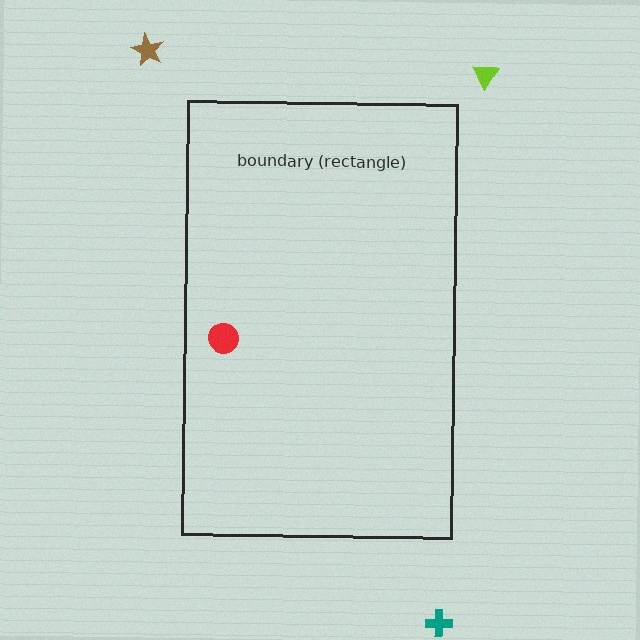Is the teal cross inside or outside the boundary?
Outside.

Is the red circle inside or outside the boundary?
Inside.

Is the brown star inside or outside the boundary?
Outside.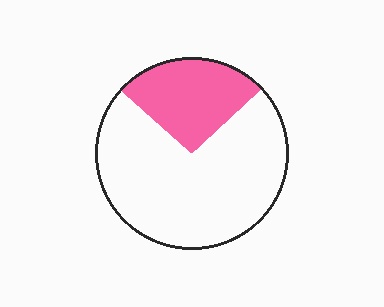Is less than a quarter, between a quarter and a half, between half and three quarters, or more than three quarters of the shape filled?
Between a quarter and a half.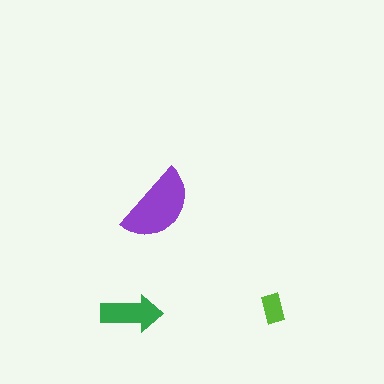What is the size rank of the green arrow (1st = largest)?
2nd.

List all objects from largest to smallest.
The purple semicircle, the green arrow, the lime rectangle.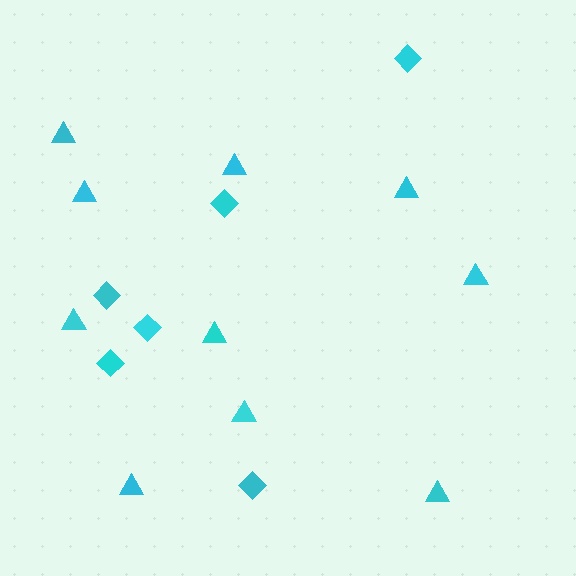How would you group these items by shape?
There are 2 groups: one group of triangles (10) and one group of diamonds (6).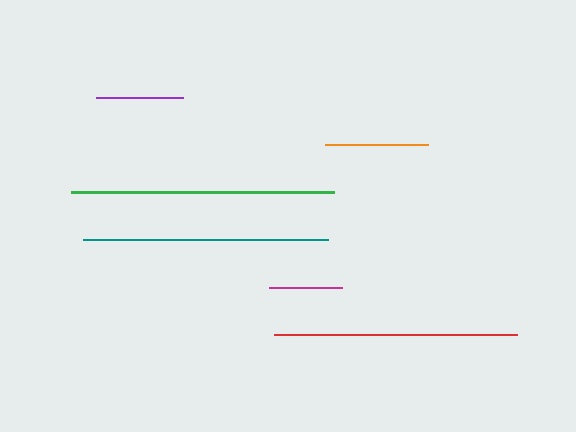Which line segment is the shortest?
The magenta line is the shortest at approximately 73 pixels.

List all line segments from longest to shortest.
From longest to shortest: green, teal, red, orange, purple, magenta.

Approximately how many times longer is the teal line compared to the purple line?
The teal line is approximately 2.8 times the length of the purple line.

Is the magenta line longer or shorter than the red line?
The red line is longer than the magenta line.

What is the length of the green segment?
The green segment is approximately 263 pixels long.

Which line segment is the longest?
The green line is the longest at approximately 263 pixels.